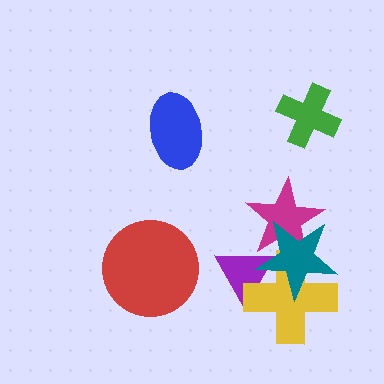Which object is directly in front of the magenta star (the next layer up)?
The yellow cross is directly in front of the magenta star.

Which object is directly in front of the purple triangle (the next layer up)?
The magenta star is directly in front of the purple triangle.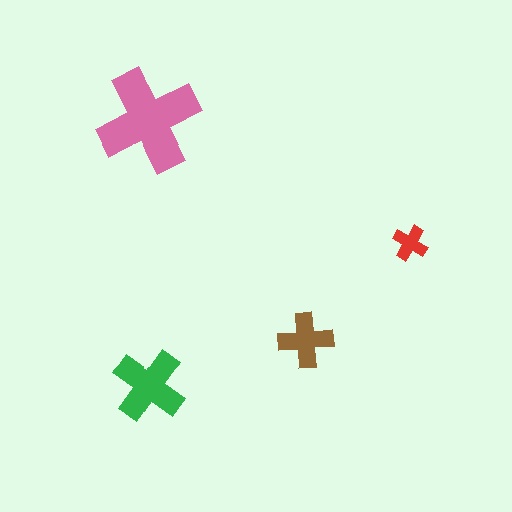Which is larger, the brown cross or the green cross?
The green one.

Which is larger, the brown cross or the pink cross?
The pink one.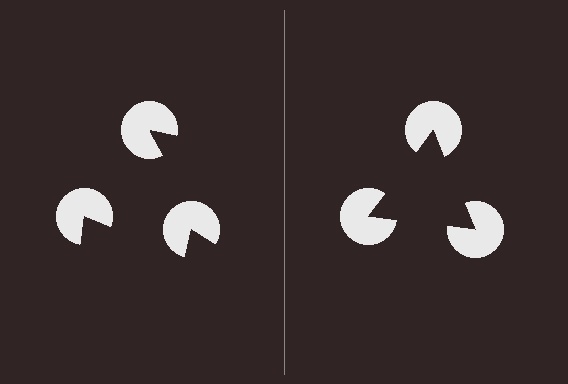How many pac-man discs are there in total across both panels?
6 — 3 on each side.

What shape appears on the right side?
An illusory triangle.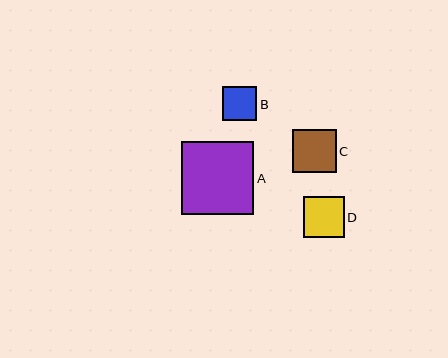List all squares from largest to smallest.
From largest to smallest: A, C, D, B.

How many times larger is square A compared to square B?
Square A is approximately 2.1 times the size of square B.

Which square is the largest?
Square A is the largest with a size of approximately 72 pixels.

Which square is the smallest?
Square B is the smallest with a size of approximately 34 pixels.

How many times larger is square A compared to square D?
Square A is approximately 1.8 times the size of square D.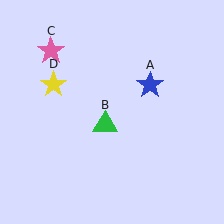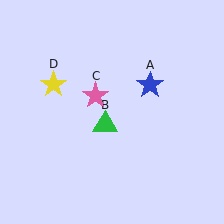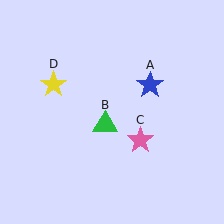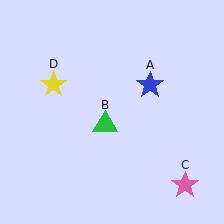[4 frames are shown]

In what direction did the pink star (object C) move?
The pink star (object C) moved down and to the right.